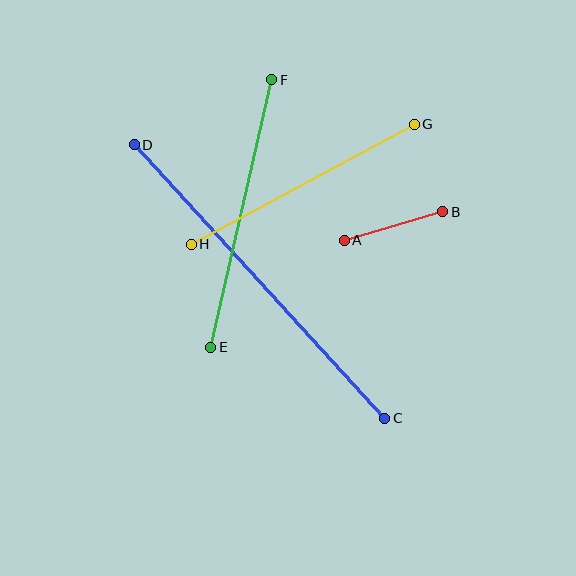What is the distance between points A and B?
The distance is approximately 103 pixels.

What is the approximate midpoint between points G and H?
The midpoint is at approximately (303, 184) pixels.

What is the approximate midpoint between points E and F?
The midpoint is at approximately (241, 214) pixels.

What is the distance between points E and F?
The distance is approximately 275 pixels.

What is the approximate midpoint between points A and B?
The midpoint is at approximately (394, 226) pixels.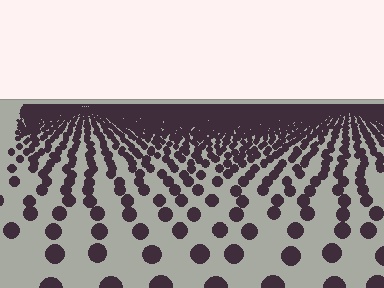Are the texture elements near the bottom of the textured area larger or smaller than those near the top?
Larger. Near the bottom, elements are closer to the viewer and appear at a bigger on-screen size.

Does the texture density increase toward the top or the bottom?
Density increases toward the top.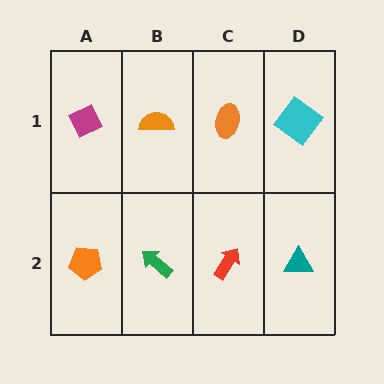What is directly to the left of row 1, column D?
An orange ellipse.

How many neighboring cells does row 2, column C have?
3.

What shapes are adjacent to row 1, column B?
A green arrow (row 2, column B), a magenta diamond (row 1, column A), an orange ellipse (row 1, column C).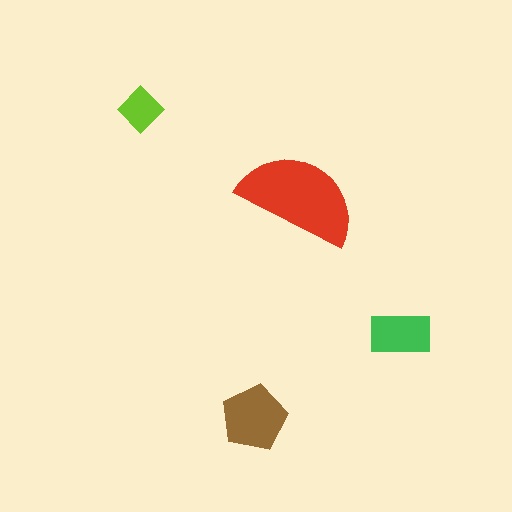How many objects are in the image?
There are 4 objects in the image.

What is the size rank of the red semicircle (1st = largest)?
1st.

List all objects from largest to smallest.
The red semicircle, the brown pentagon, the green rectangle, the lime diamond.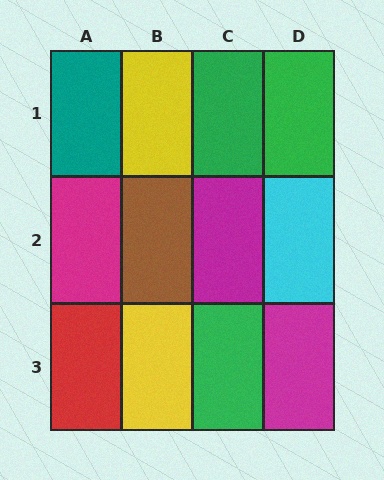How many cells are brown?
1 cell is brown.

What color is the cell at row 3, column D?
Magenta.